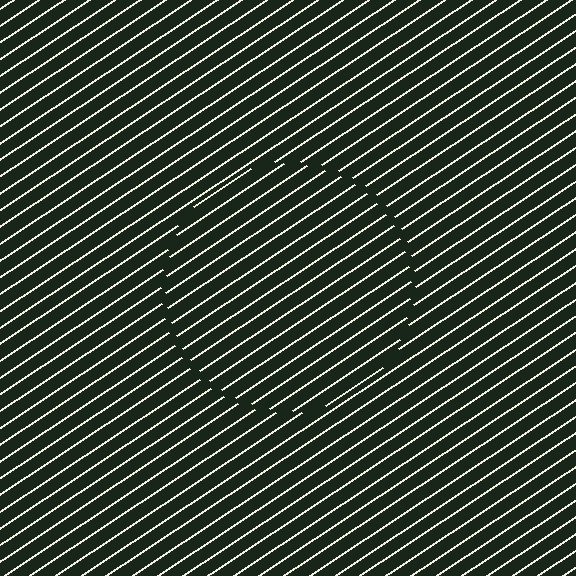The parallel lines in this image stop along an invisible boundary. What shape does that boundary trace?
An illusory circle. The interior of the shape contains the same grating, shifted by half a period — the contour is defined by the phase discontinuity where line-ends from the inner and outer gratings abut.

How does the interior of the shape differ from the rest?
The interior of the shape contains the same grating, shifted by half a period — the contour is defined by the phase discontinuity where line-ends from the inner and outer gratings abut.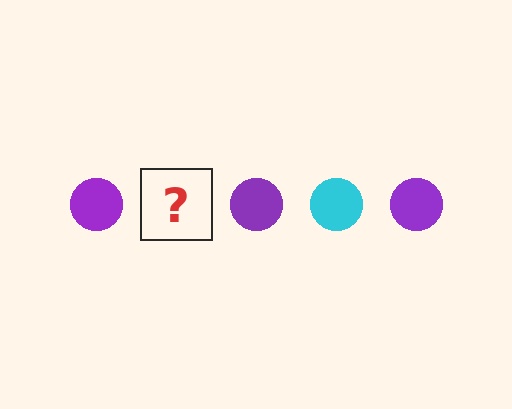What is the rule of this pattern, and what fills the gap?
The rule is that the pattern cycles through purple, cyan circles. The gap should be filled with a cyan circle.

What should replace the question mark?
The question mark should be replaced with a cyan circle.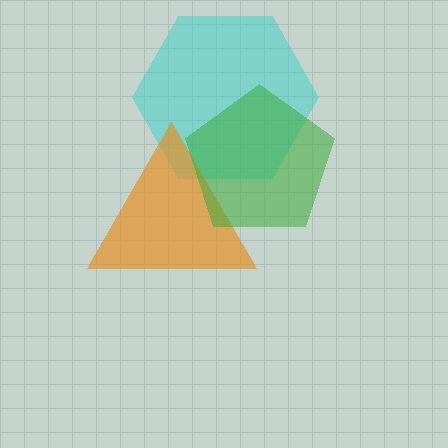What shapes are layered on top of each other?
The layered shapes are: a cyan hexagon, an orange triangle, a green pentagon.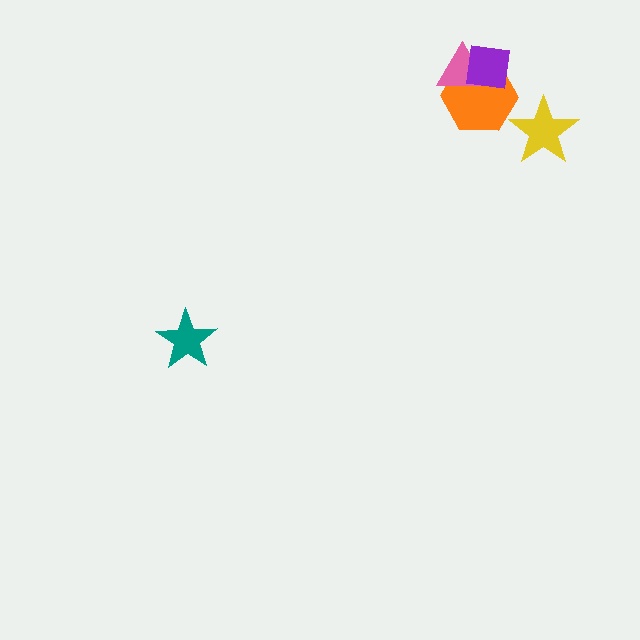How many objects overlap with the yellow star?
0 objects overlap with the yellow star.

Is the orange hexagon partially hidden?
Yes, it is partially covered by another shape.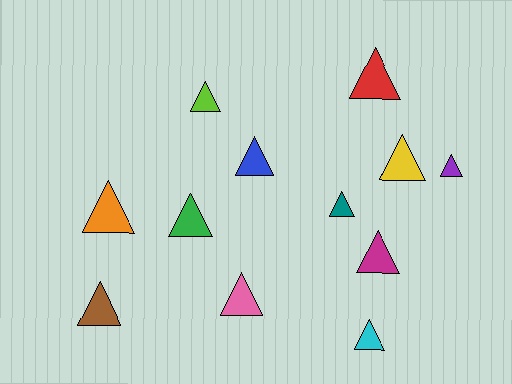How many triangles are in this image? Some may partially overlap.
There are 12 triangles.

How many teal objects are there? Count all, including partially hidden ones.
There is 1 teal object.